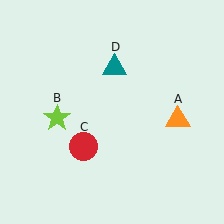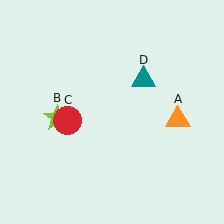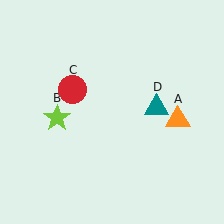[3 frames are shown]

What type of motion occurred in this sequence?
The red circle (object C), teal triangle (object D) rotated clockwise around the center of the scene.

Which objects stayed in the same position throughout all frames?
Orange triangle (object A) and lime star (object B) remained stationary.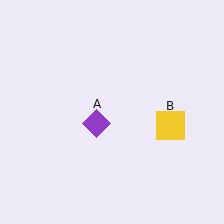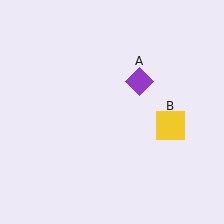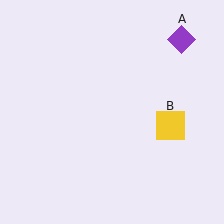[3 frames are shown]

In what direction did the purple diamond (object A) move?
The purple diamond (object A) moved up and to the right.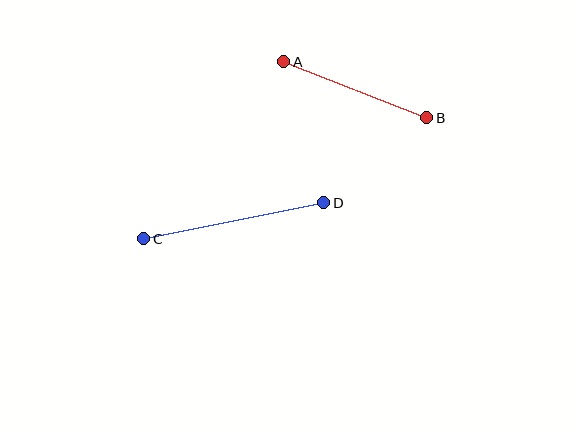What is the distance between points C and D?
The distance is approximately 184 pixels.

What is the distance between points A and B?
The distance is approximately 154 pixels.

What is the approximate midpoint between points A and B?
The midpoint is at approximately (355, 90) pixels.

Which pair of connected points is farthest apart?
Points C and D are farthest apart.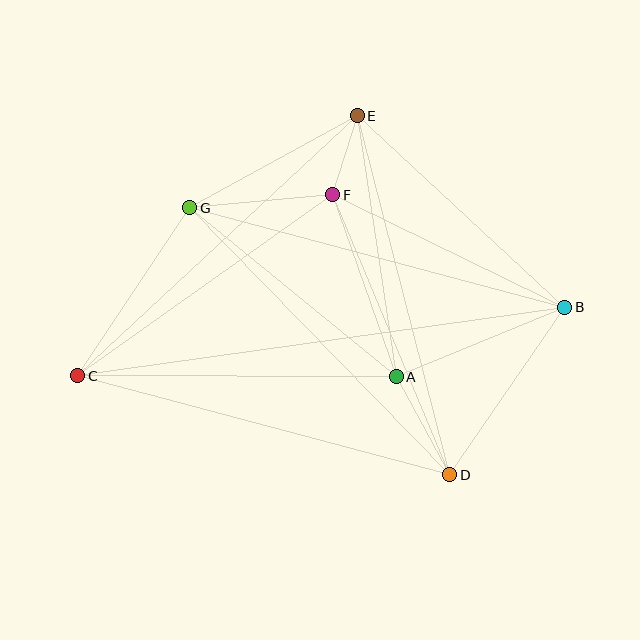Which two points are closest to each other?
Points E and F are closest to each other.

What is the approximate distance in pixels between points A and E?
The distance between A and E is approximately 264 pixels.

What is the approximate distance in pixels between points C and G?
The distance between C and G is approximately 202 pixels.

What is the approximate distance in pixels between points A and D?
The distance between A and D is approximately 112 pixels.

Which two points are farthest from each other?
Points B and C are farthest from each other.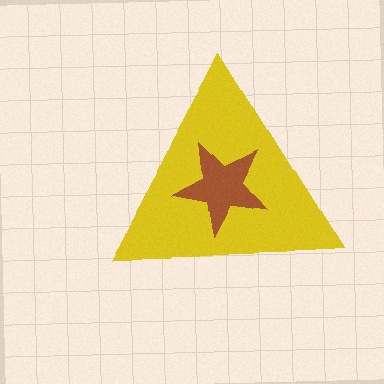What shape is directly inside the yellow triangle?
The brown star.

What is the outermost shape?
The yellow triangle.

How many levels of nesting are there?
2.